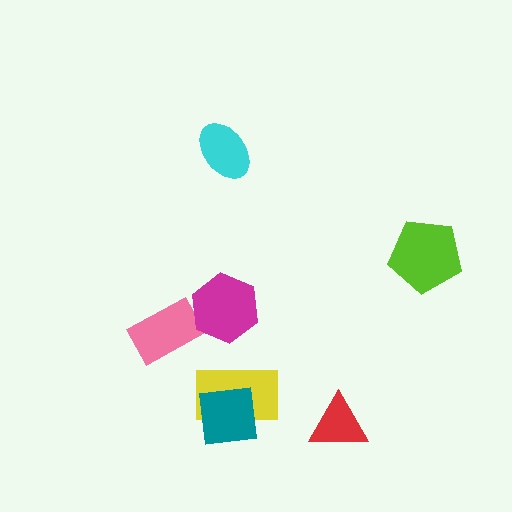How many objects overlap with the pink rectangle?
0 objects overlap with the pink rectangle.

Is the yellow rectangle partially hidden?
Yes, it is partially covered by another shape.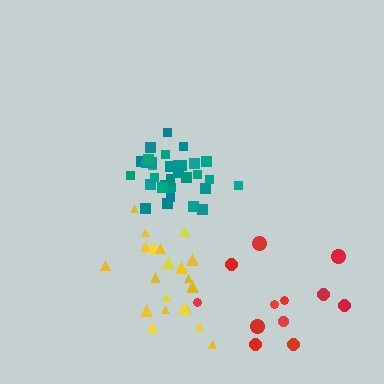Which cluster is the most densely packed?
Teal.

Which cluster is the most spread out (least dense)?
Red.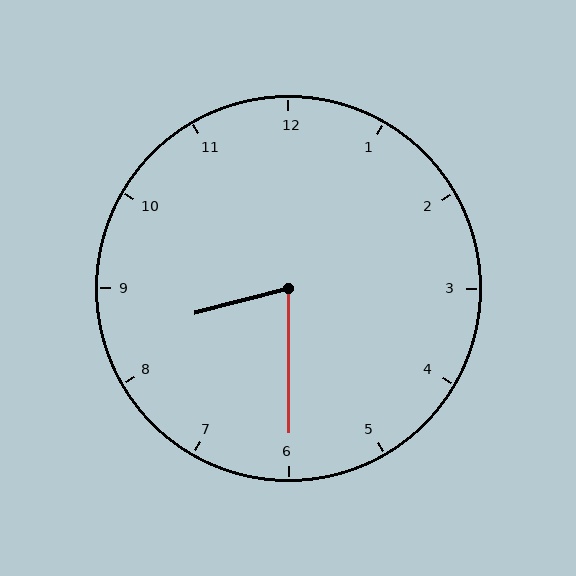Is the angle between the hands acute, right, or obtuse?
It is acute.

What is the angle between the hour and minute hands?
Approximately 75 degrees.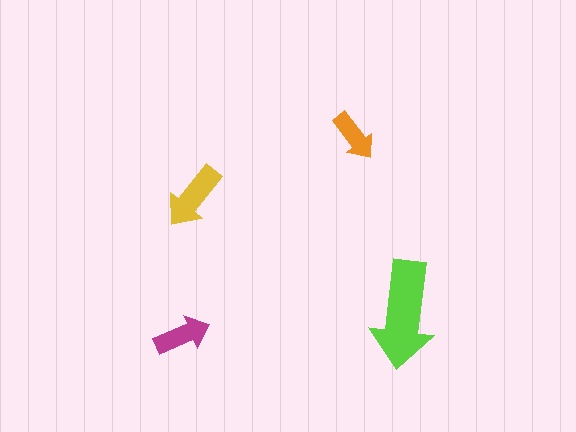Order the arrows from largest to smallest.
the lime one, the yellow one, the magenta one, the orange one.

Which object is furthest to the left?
The magenta arrow is leftmost.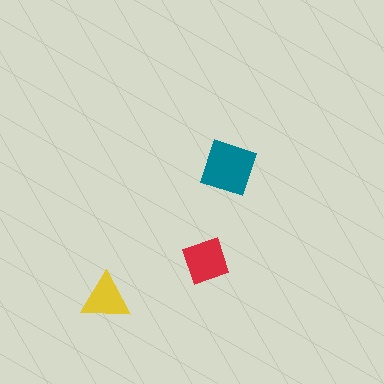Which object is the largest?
The teal diamond.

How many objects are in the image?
There are 3 objects in the image.